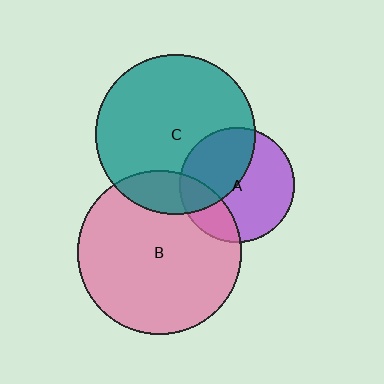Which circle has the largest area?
Circle B (pink).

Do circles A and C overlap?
Yes.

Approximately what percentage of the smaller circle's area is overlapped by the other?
Approximately 45%.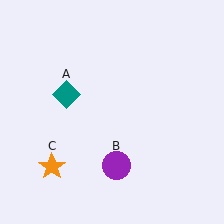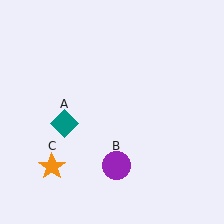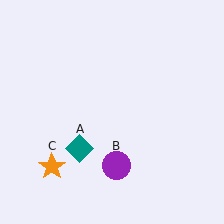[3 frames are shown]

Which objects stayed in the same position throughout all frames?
Purple circle (object B) and orange star (object C) remained stationary.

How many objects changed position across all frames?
1 object changed position: teal diamond (object A).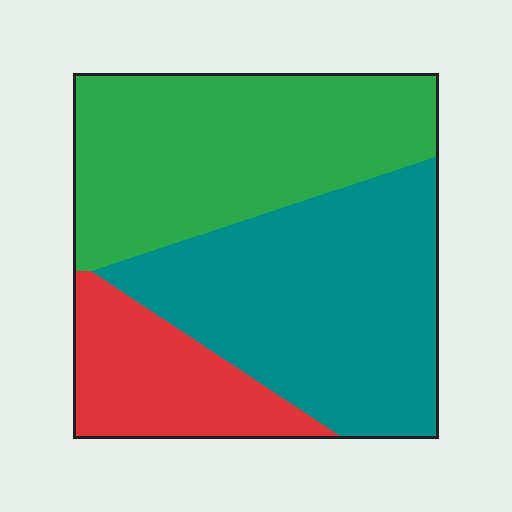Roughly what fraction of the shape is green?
Green takes up about two fifths (2/5) of the shape.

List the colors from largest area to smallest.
From largest to smallest: teal, green, red.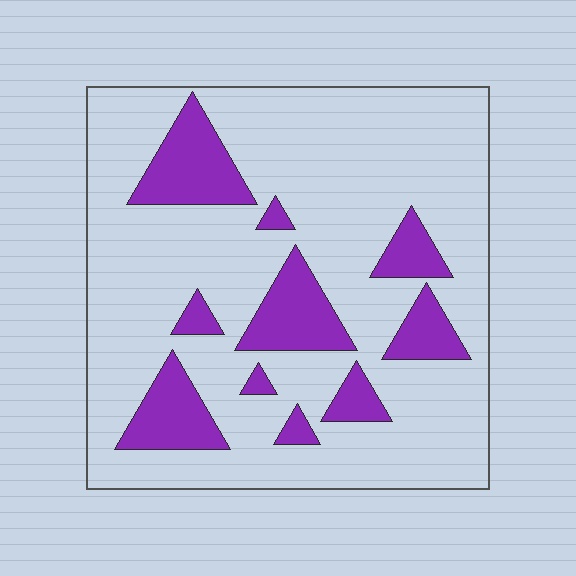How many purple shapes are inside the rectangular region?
10.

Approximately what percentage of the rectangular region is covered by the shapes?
Approximately 20%.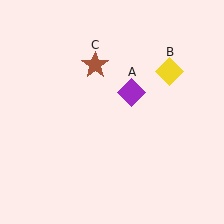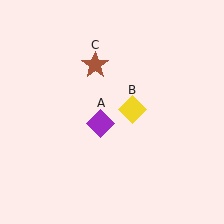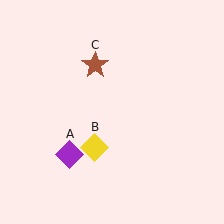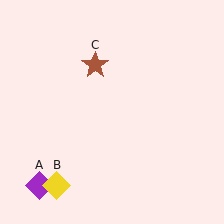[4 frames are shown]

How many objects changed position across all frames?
2 objects changed position: purple diamond (object A), yellow diamond (object B).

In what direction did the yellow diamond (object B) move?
The yellow diamond (object B) moved down and to the left.